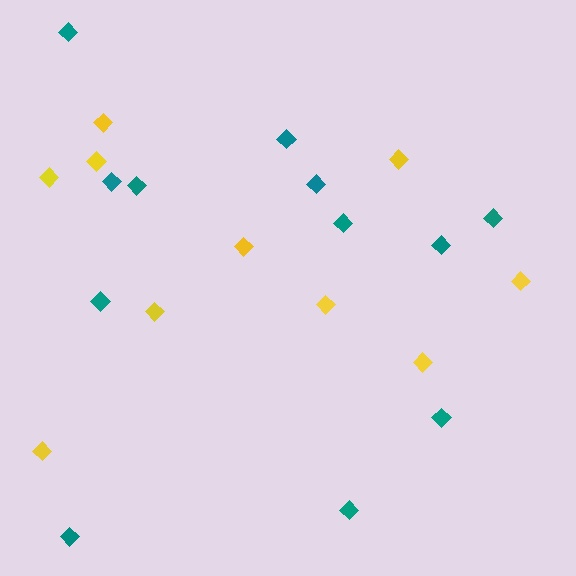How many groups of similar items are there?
There are 2 groups: one group of yellow diamonds (10) and one group of teal diamonds (12).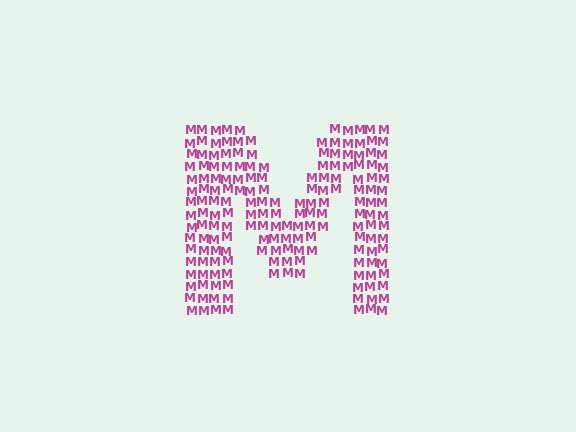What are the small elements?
The small elements are letter M's.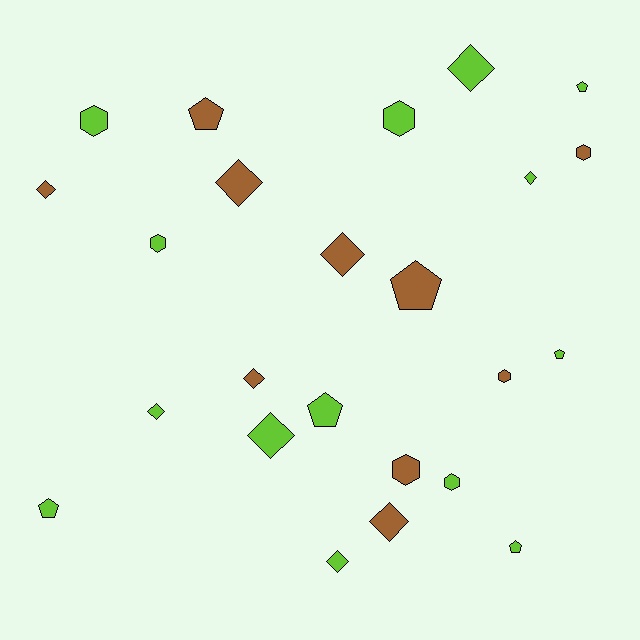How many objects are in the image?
There are 24 objects.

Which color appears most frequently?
Lime, with 14 objects.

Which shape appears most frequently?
Diamond, with 10 objects.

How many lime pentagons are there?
There are 5 lime pentagons.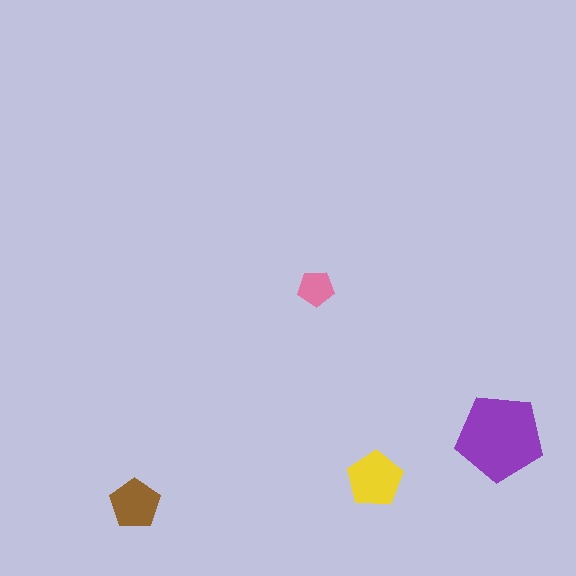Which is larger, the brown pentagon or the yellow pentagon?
The yellow one.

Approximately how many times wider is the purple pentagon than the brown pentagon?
About 2 times wider.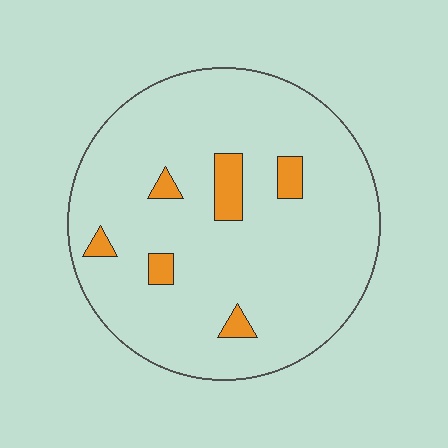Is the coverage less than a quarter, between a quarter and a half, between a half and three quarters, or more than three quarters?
Less than a quarter.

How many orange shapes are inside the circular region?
6.